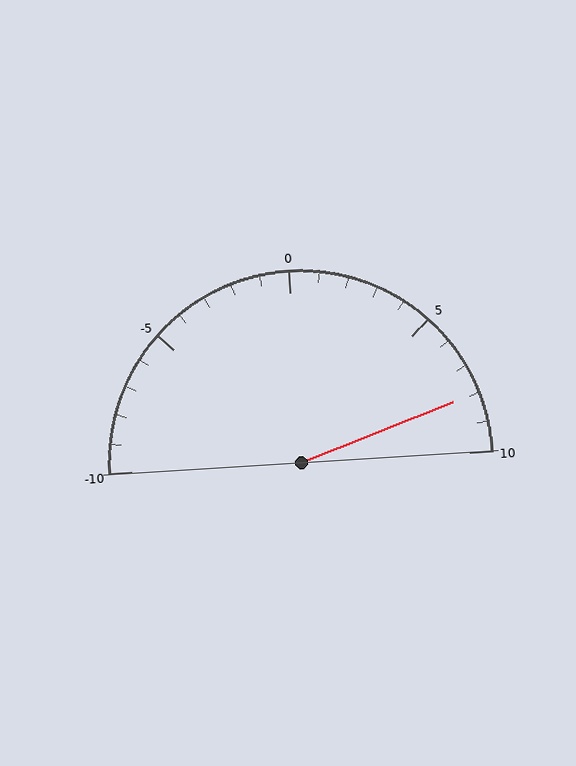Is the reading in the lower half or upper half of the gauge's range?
The reading is in the upper half of the range (-10 to 10).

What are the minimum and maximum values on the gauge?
The gauge ranges from -10 to 10.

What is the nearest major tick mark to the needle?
The nearest major tick mark is 10.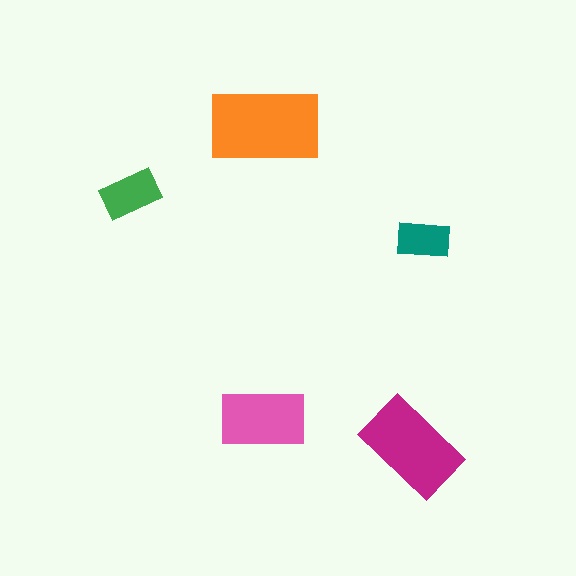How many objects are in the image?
There are 5 objects in the image.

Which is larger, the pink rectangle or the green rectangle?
The pink one.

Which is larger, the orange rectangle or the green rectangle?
The orange one.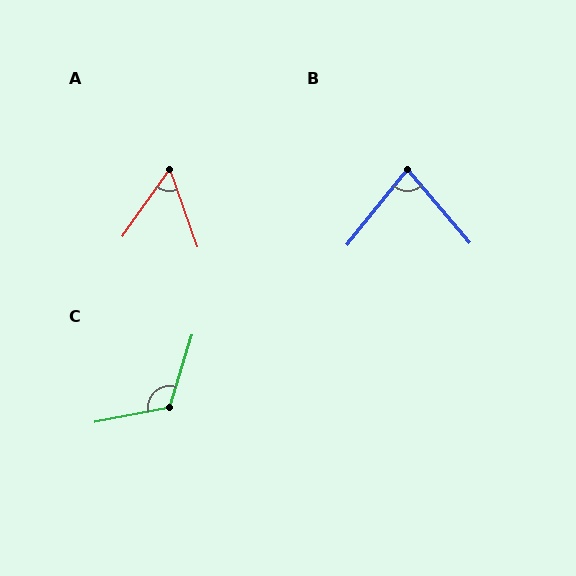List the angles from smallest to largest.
A (54°), B (80°), C (118°).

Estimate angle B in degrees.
Approximately 80 degrees.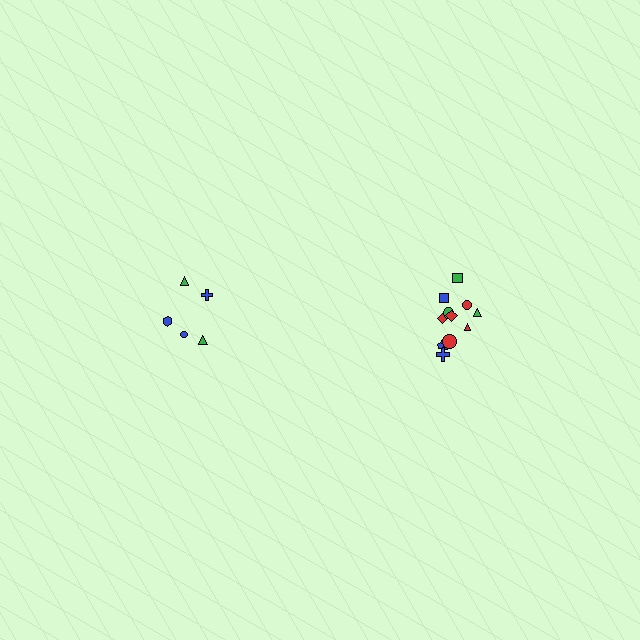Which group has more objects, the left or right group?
The right group.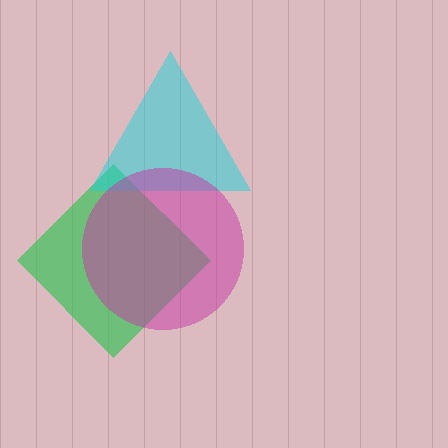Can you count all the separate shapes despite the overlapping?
Yes, there are 3 separate shapes.